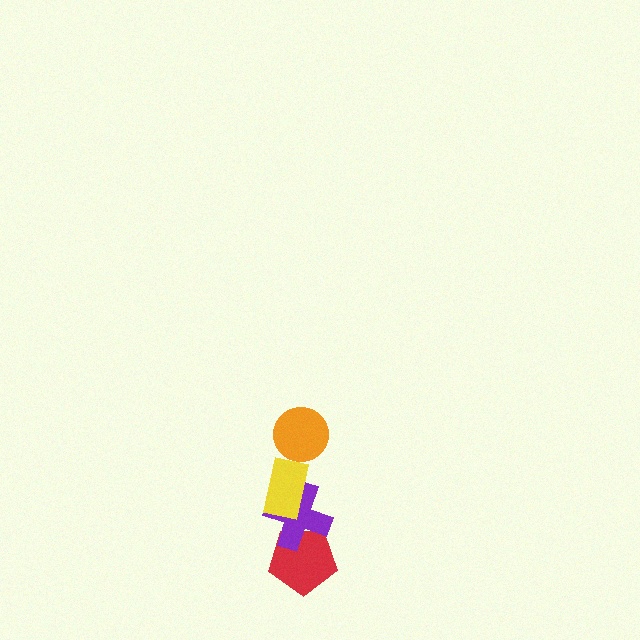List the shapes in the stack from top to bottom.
From top to bottom: the orange circle, the yellow rectangle, the purple cross, the red pentagon.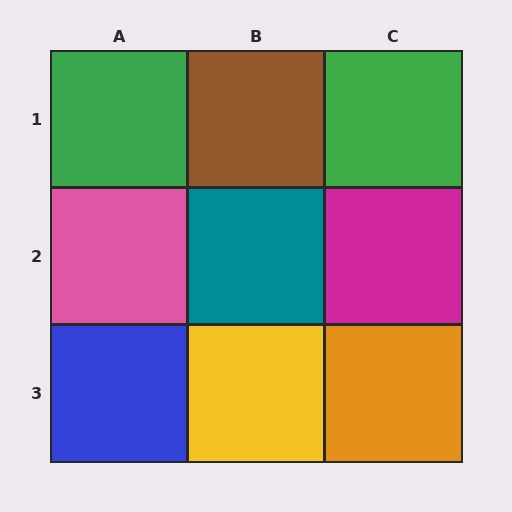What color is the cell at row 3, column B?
Yellow.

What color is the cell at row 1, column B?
Brown.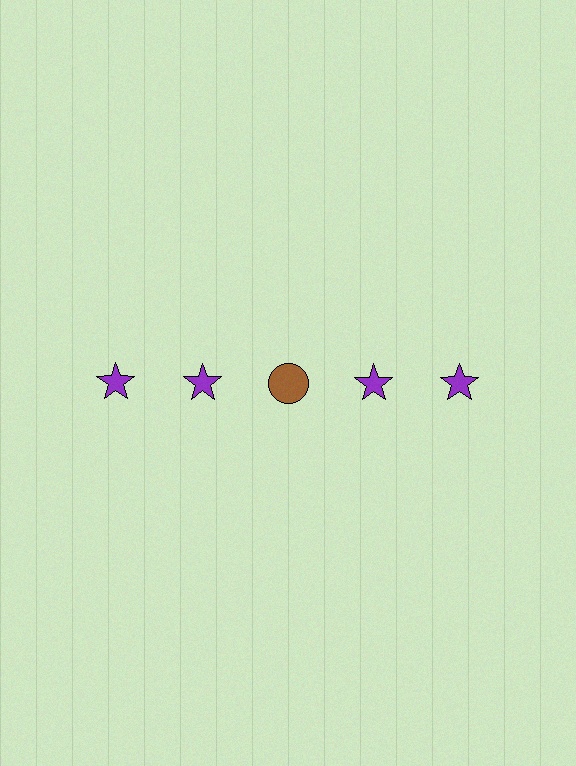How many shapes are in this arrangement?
There are 5 shapes arranged in a grid pattern.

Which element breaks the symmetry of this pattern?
The brown circle in the top row, center column breaks the symmetry. All other shapes are purple stars.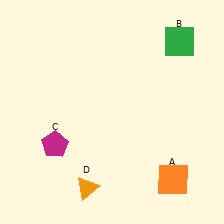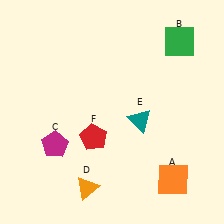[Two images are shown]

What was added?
A teal triangle (E), a red pentagon (F) were added in Image 2.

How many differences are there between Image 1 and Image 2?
There are 2 differences between the two images.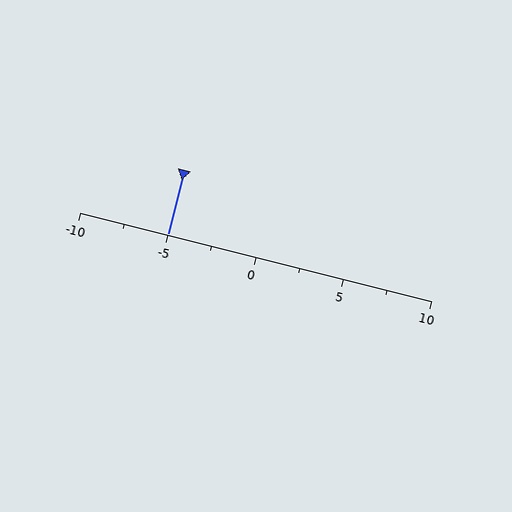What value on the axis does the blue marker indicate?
The marker indicates approximately -5.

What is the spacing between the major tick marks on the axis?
The major ticks are spaced 5 apart.